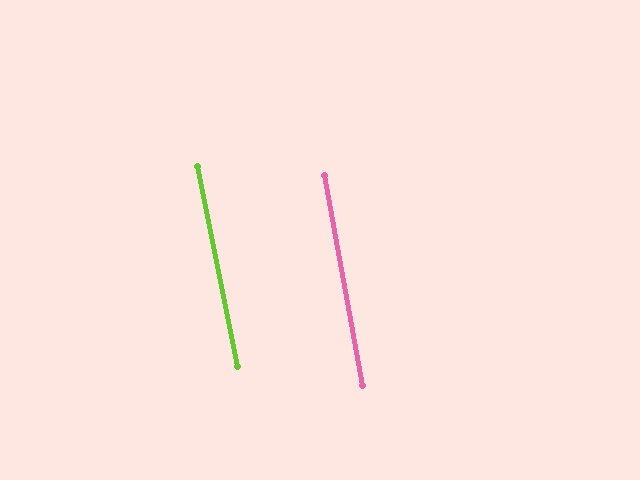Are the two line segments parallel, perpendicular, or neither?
Parallel — their directions differ by only 0.7°.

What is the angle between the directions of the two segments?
Approximately 1 degree.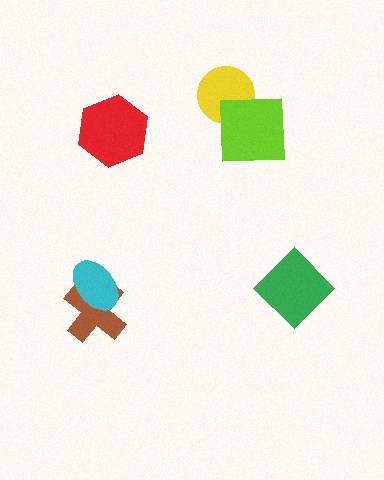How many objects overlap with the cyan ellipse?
1 object overlaps with the cyan ellipse.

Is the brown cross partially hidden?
Yes, it is partially covered by another shape.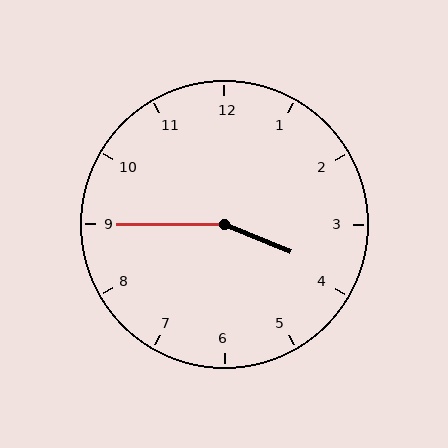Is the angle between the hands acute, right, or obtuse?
It is obtuse.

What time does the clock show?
3:45.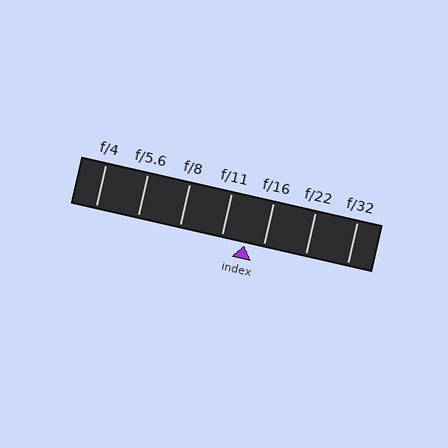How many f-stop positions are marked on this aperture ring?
There are 7 f-stop positions marked.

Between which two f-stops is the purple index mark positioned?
The index mark is between f/11 and f/16.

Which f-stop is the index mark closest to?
The index mark is closest to f/16.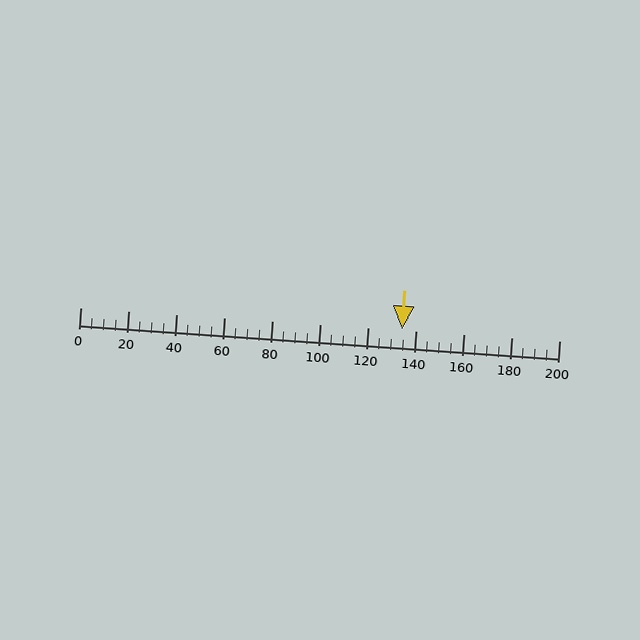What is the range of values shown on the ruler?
The ruler shows values from 0 to 200.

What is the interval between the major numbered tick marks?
The major tick marks are spaced 20 units apart.